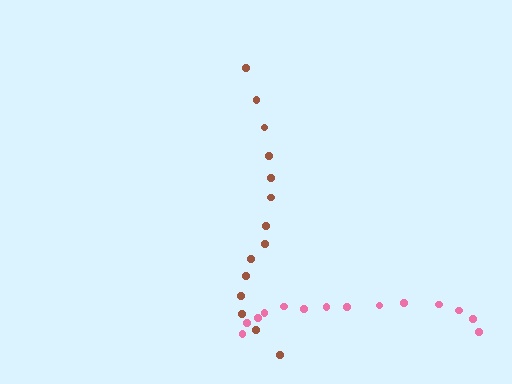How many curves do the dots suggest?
There are 2 distinct paths.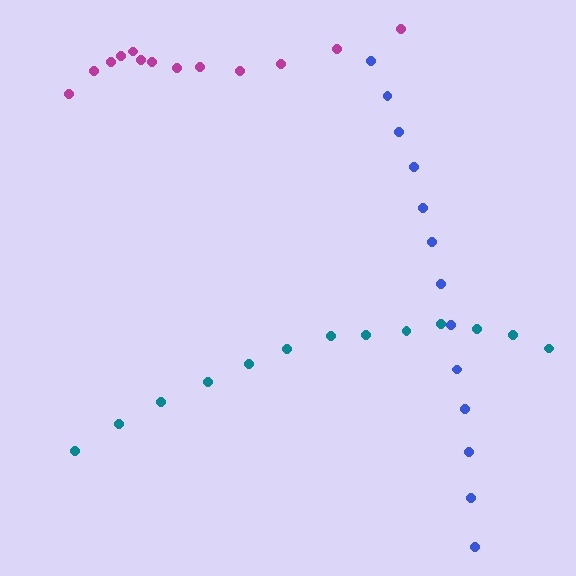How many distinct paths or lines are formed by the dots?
There are 3 distinct paths.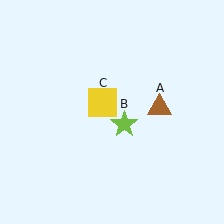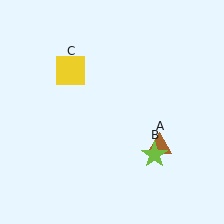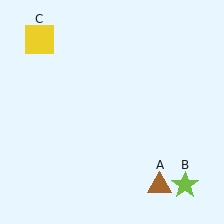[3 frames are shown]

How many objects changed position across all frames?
3 objects changed position: brown triangle (object A), lime star (object B), yellow square (object C).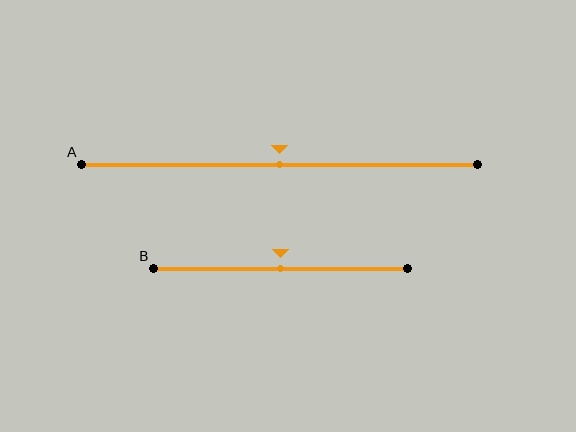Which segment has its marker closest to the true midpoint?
Segment A has its marker closest to the true midpoint.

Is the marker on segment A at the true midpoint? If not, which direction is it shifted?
Yes, the marker on segment A is at the true midpoint.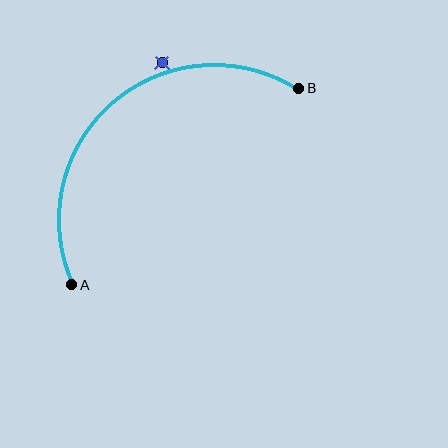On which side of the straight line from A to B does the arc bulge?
The arc bulges above and to the left of the straight line connecting A and B.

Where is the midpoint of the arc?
The arc midpoint is the point on the curve farthest from the straight line joining A and B. It sits above and to the left of that line.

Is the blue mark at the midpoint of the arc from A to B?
No — the blue mark does not lie on the arc at all. It sits slightly outside the curve.